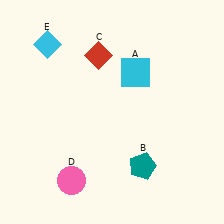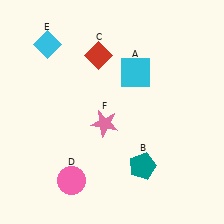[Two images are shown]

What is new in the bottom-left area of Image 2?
A pink star (F) was added in the bottom-left area of Image 2.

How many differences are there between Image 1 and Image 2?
There is 1 difference between the two images.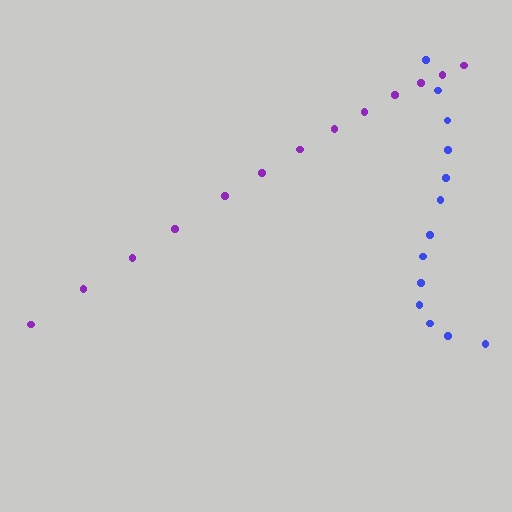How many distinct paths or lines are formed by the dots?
There are 2 distinct paths.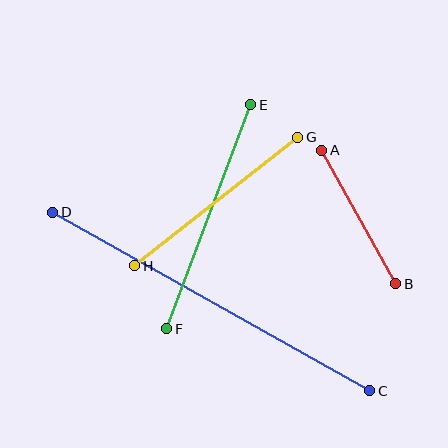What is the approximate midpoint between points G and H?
The midpoint is at approximately (216, 202) pixels.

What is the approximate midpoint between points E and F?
The midpoint is at approximately (209, 217) pixels.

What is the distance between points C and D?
The distance is approximately 364 pixels.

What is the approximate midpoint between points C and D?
The midpoint is at approximately (211, 301) pixels.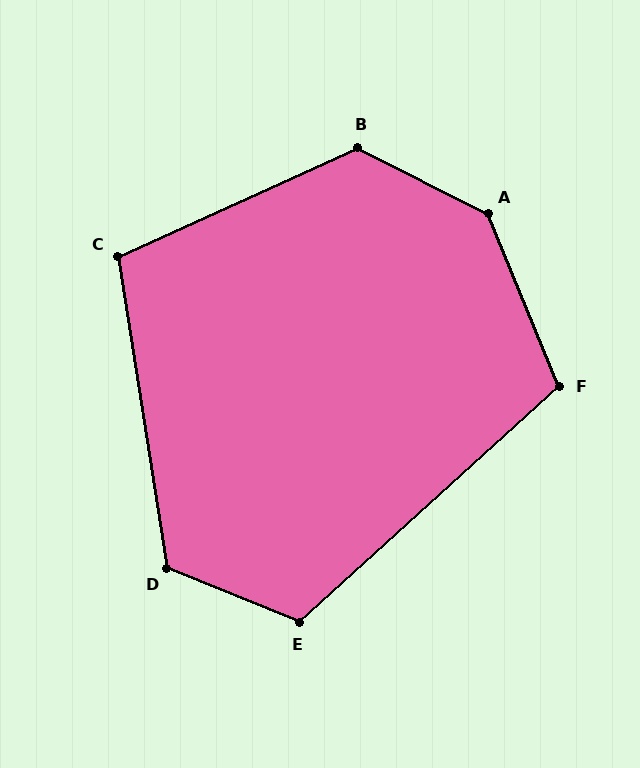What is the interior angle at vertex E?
Approximately 115 degrees (obtuse).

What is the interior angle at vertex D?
Approximately 121 degrees (obtuse).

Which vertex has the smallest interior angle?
C, at approximately 105 degrees.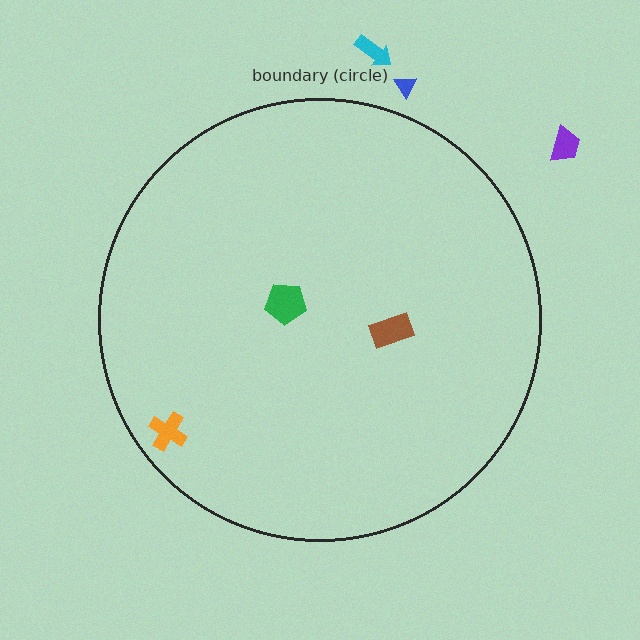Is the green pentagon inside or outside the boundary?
Inside.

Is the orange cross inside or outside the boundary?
Inside.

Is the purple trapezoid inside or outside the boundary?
Outside.